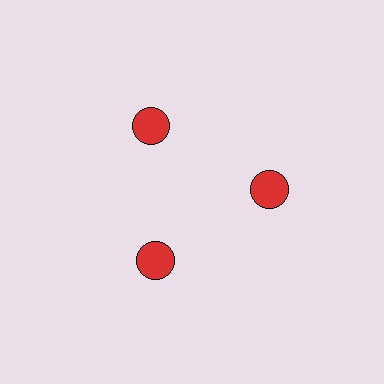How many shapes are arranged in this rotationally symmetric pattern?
There are 3 shapes, arranged in 3 groups of 1.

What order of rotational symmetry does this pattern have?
This pattern has 3-fold rotational symmetry.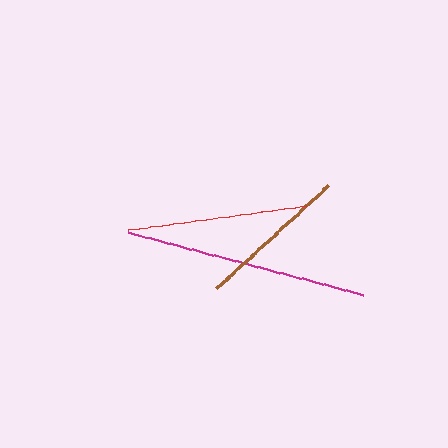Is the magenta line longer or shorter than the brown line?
The magenta line is longer than the brown line.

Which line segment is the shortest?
The brown line is the shortest at approximately 153 pixels.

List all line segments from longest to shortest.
From longest to shortest: magenta, red, brown.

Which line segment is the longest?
The magenta line is the longest at approximately 244 pixels.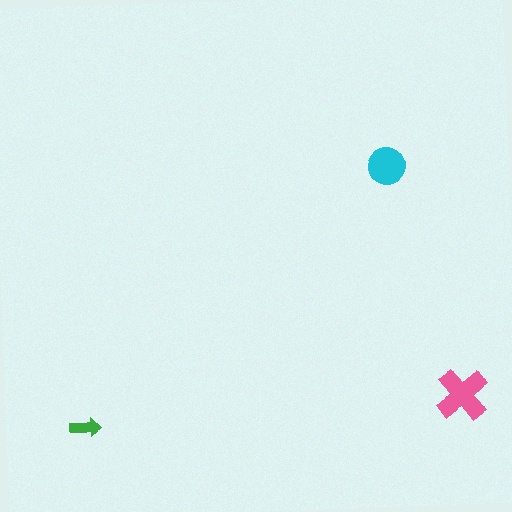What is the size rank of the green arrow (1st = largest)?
3rd.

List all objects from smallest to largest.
The green arrow, the cyan circle, the pink cross.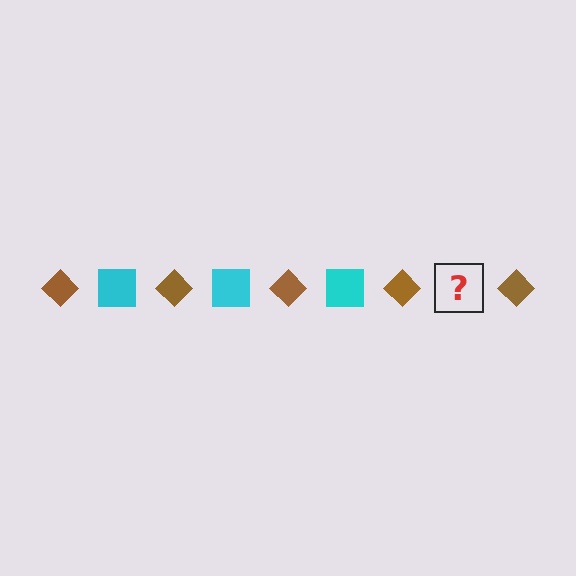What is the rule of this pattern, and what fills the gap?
The rule is that the pattern alternates between brown diamond and cyan square. The gap should be filled with a cyan square.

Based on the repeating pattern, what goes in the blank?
The blank should be a cyan square.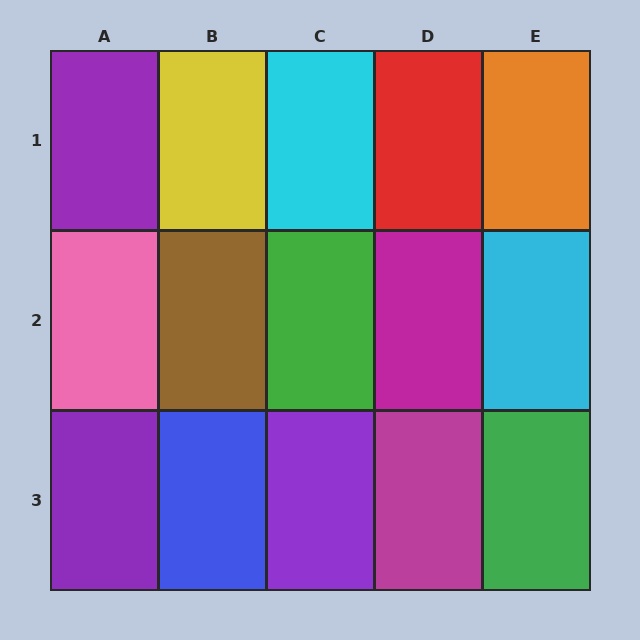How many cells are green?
2 cells are green.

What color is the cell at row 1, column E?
Orange.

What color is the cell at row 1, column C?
Cyan.